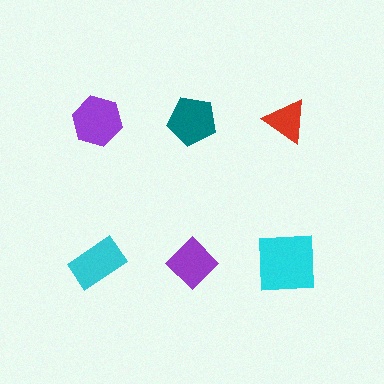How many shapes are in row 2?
3 shapes.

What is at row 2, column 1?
A cyan rectangle.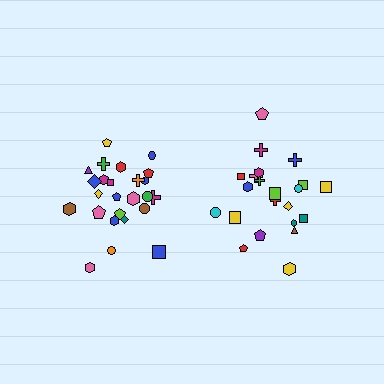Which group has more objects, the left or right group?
The left group.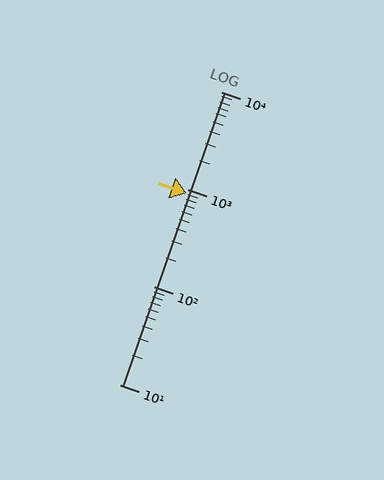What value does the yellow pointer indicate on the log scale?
The pointer indicates approximately 920.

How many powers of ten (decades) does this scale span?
The scale spans 3 decades, from 10 to 10000.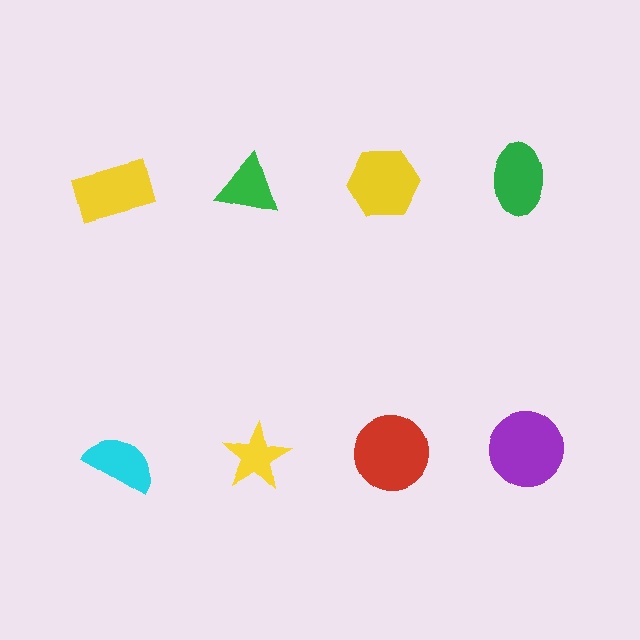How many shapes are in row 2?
4 shapes.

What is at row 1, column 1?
A yellow rectangle.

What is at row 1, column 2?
A green triangle.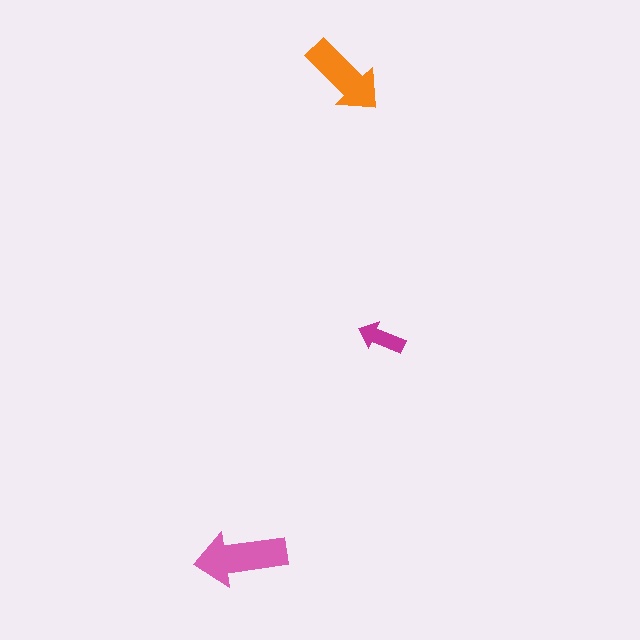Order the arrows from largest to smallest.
the pink one, the orange one, the magenta one.